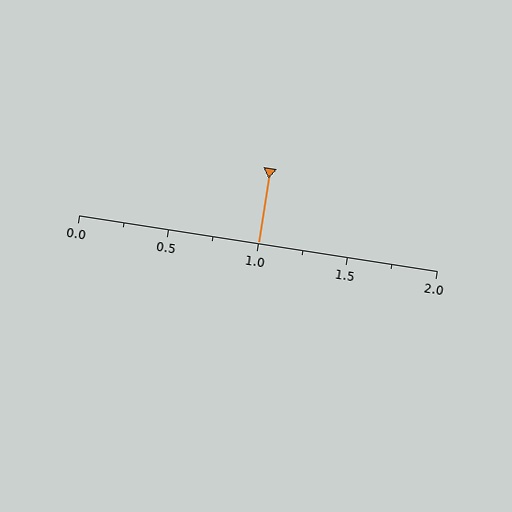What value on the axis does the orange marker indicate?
The marker indicates approximately 1.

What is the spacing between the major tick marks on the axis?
The major ticks are spaced 0.5 apart.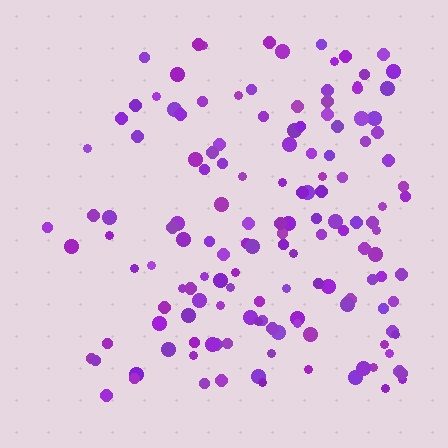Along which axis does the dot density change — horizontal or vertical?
Horizontal.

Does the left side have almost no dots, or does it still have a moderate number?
Still a moderate number, just noticeably fewer than the right.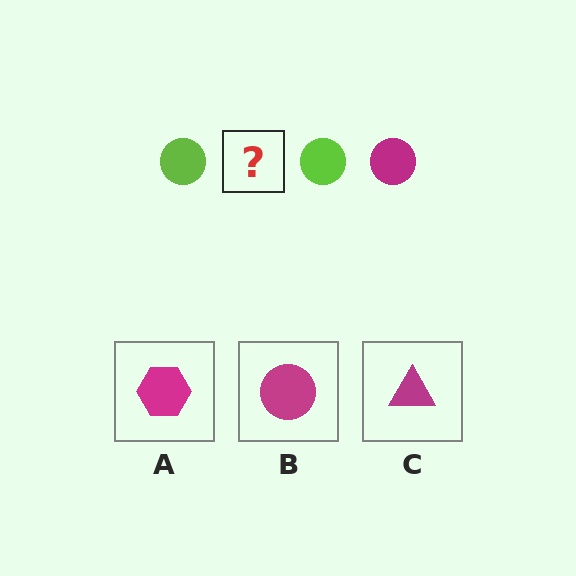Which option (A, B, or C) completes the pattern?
B.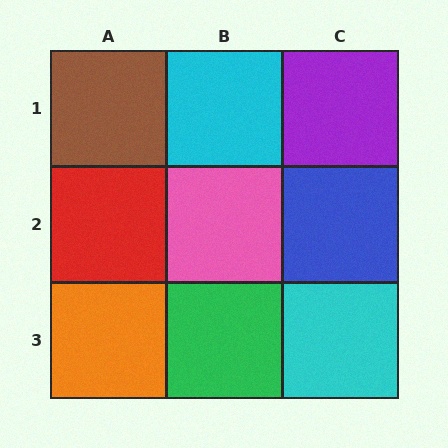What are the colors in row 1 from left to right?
Brown, cyan, purple.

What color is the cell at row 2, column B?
Pink.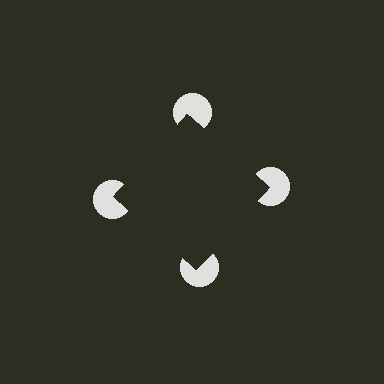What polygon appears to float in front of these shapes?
An illusory square — its edges are inferred from the aligned wedge cuts in the pac-man discs, not physically drawn.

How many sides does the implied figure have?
4 sides.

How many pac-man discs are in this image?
There are 4 — one at each vertex of the illusory square.